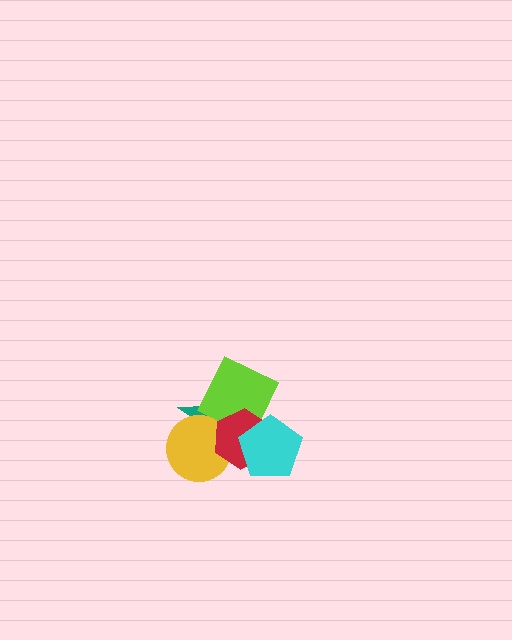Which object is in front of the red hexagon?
The cyan pentagon is in front of the red hexagon.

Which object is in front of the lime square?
The red hexagon is in front of the lime square.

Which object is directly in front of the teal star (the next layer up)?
The lime square is directly in front of the teal star.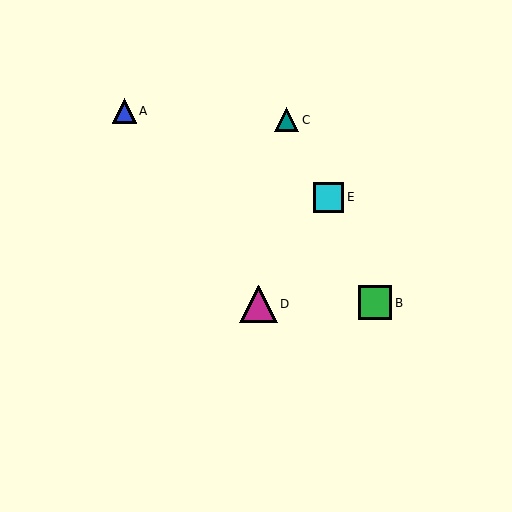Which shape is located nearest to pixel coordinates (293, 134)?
The teal triangle (labeled C) at (287, 120) is nearest to that location.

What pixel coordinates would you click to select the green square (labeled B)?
Click at (375, 303) to select the green square B.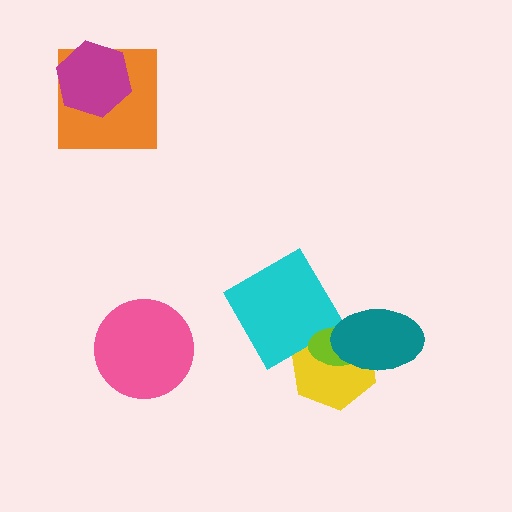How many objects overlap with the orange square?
1 object overlaps with the orange square.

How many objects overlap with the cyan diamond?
2 objects overlap with the cyan diamond.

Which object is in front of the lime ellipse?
The teal ellipse is in front of the lime ellipse.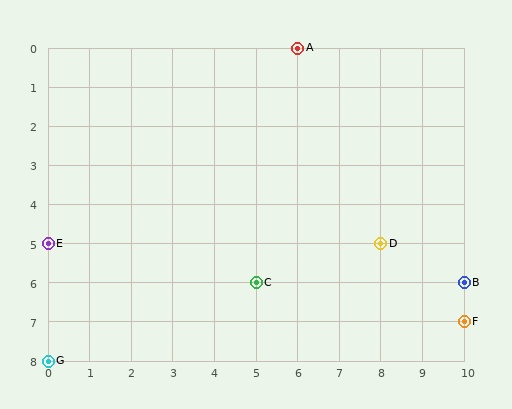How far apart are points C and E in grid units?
Points C and E are 5 columns and 1 row apart (about 5.1 grid units diagonally).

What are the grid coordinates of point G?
Point G is at grid coordinates (0, 8).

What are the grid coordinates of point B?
Point B is at grid coordinates (10, 6).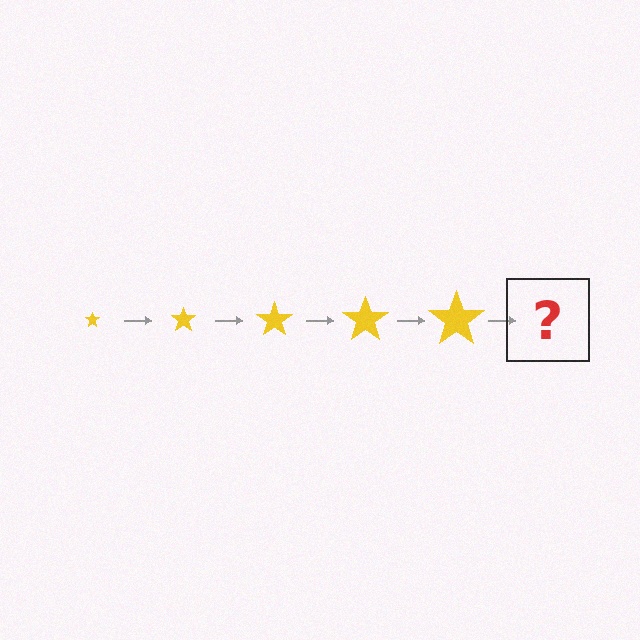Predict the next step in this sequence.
The next step is a yellow star, larger than the previous one.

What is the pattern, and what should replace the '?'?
The pattern is that the star gets progressively larger each step. The '?' should be a yellow star, larger than the previous one.